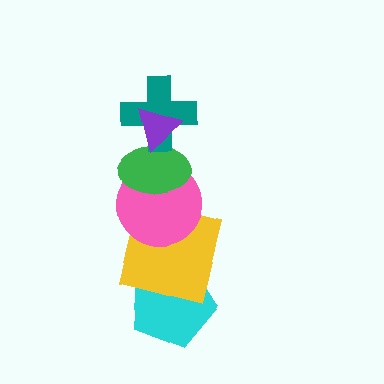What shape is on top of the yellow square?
The pink circle is on top of the yellow square.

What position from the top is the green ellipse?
The green ellipse is 3rd from the top.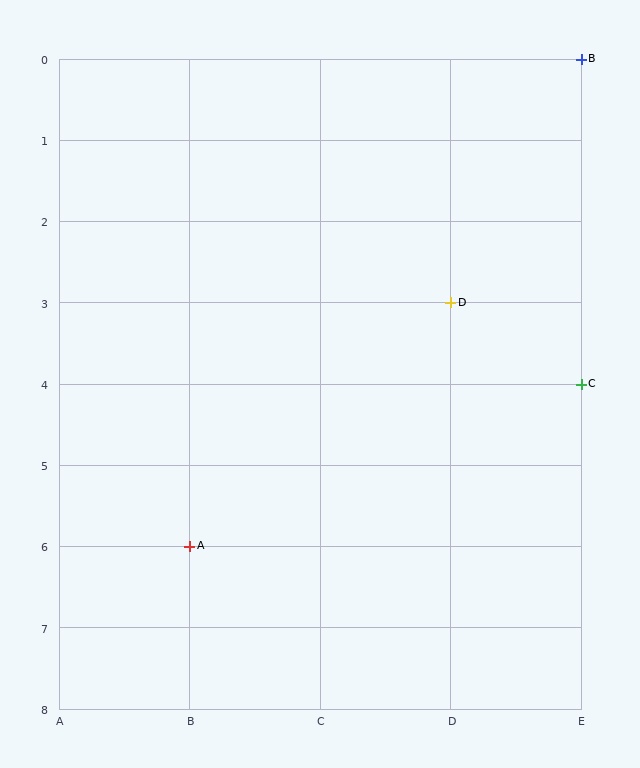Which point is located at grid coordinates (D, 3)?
Point D is at (D, 3).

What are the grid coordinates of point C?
Point C is at grid coordinates (E, 4).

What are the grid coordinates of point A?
Point A is at grid coordinates (B, 6).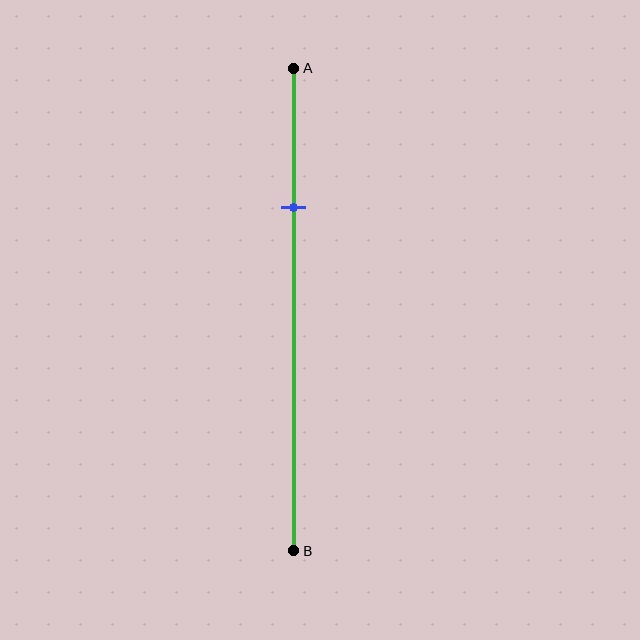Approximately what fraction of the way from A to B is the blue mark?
The blue mark is approximately 30% of the way from A to B.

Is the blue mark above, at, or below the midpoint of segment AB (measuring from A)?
The blue mark is above the midpoint of segment AB.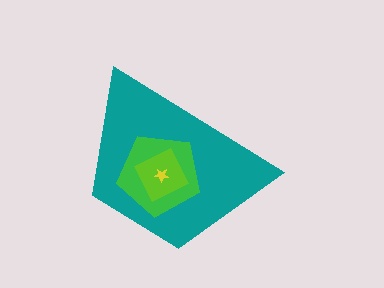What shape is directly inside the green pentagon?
The lime diamond.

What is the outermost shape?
The teal trapezoid.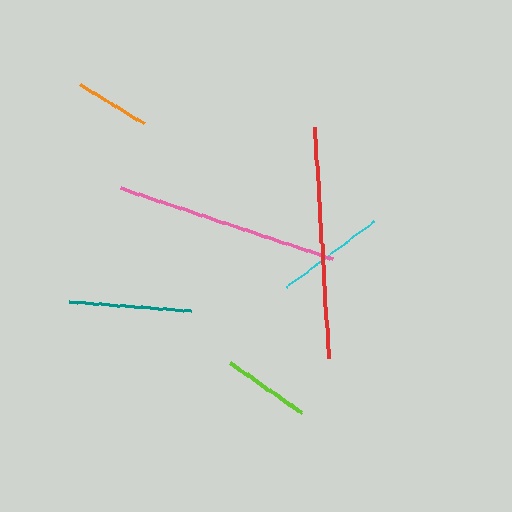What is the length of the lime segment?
The lime segment is approximately 87 pixels long.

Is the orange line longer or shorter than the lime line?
The lime line is longer than the orange line.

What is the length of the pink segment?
The pink segment is approximately 225 pixels long.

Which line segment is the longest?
The red line is the longest at approximately 232 pixels.